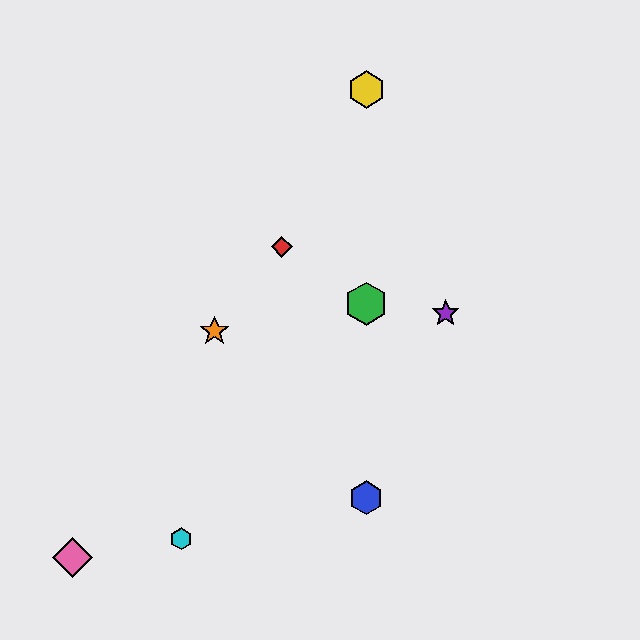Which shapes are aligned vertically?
The blue hexagon, the green hexagon, the yellow hexagon are aligned vertically.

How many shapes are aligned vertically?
3 shapes (the blue hexagon, the green hexagon, the yellow hexagon) are aligned vertically.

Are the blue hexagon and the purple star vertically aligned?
No, the blue hexagon is at x≈366 and the purple star is at x≈446.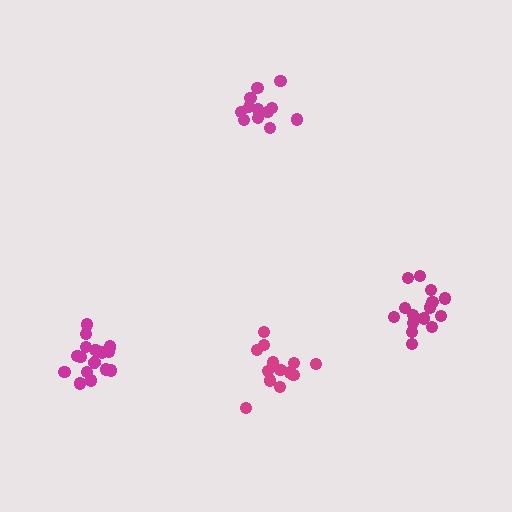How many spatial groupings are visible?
There are 4 spatial groupings.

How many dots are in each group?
Group 1: 15 dots, Group 2: 17 dots, Group 3: 12 dots, Group 4: 13 dots (57 total).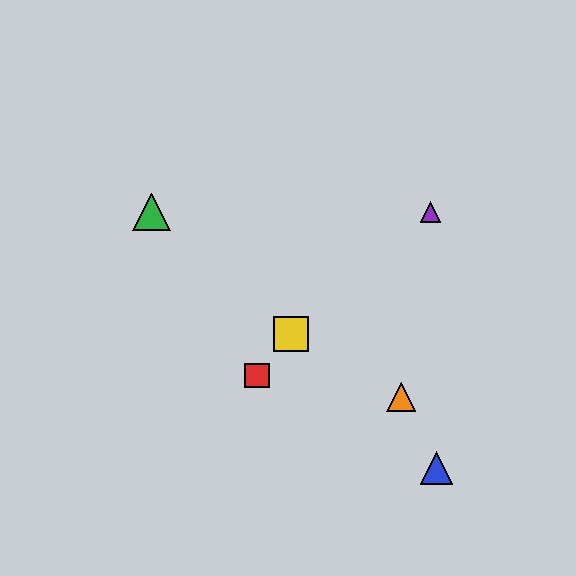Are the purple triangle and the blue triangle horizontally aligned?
No, the purple triangle is at y≈212 and the blue triangle is at y≈468.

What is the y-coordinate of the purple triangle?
The purple triangle is at y≈212.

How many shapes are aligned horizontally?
2 shapes (the green triangle, the purple triangle) are aligned horizontally.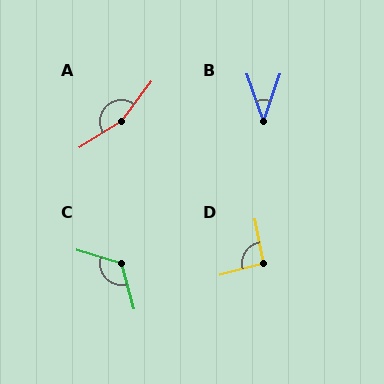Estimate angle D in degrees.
Approximately 94 degrees.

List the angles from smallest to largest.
B (38°), D (94°), C (122°), A (158°).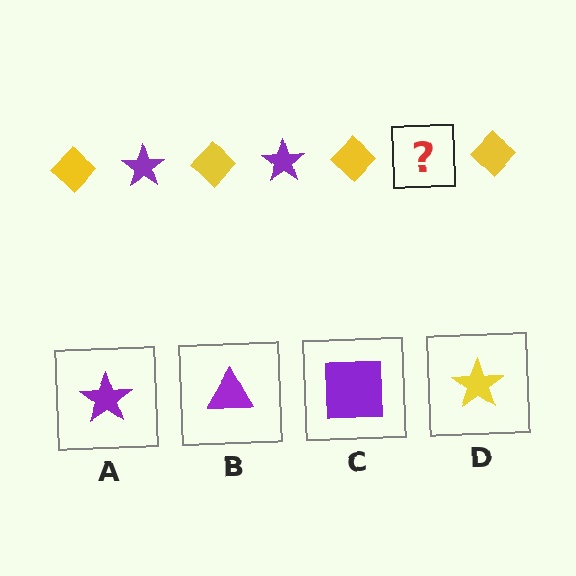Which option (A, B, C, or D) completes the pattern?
A.